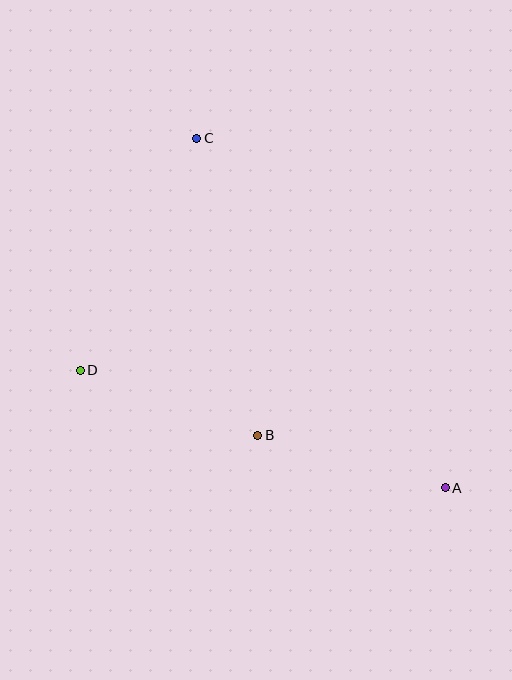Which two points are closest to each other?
Points B and D are closest to each other.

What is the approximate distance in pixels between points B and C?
The distance between B and C is approximately 303 pixels.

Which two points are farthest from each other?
Points A and C are farthest from each other.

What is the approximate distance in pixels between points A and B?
The distance between A and B is approximately 195 pixels.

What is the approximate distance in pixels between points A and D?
The distance between A and D is approximately 384 pixels.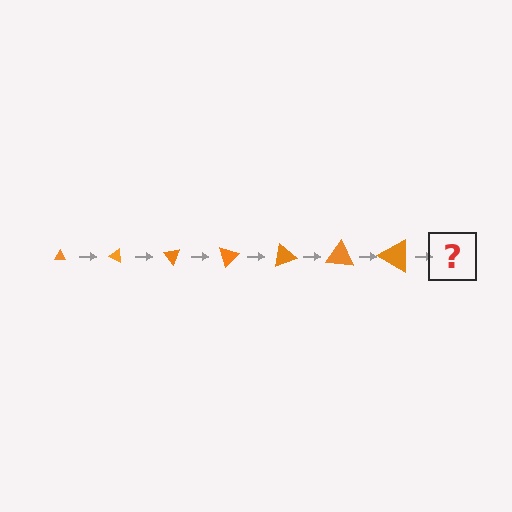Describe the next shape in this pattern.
It should be a triangle, larger than the previous one and rotated 175 degrees from the start.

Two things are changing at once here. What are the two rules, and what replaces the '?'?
The two rules are that the triangle grows larger each step and it rotates 25 degrees each step. The '?' should be a triangle, larger than the previous one and rotated 175 degrees from the start.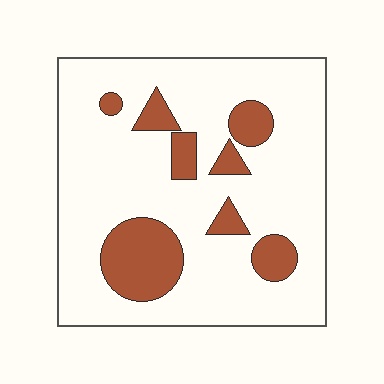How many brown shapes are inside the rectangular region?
8.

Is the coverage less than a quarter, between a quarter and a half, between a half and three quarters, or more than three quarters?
Less than a quarter.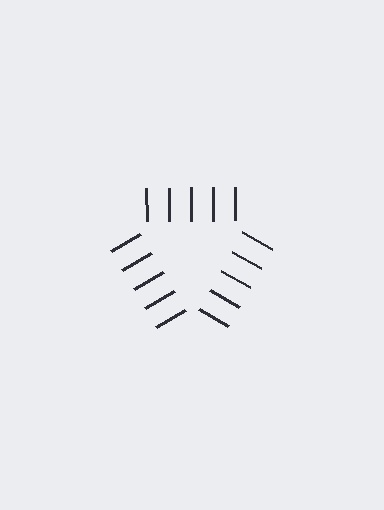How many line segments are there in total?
15 — 5 along each of the 3 edges.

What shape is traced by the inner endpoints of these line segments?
An illusory triangle — the line segments terminate on its edges but no continuous stroke is drawn.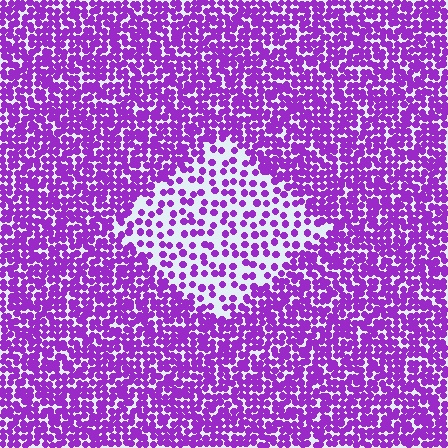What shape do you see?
I see a diamond.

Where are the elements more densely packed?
The elements are more densely packed outside the diamond boundary.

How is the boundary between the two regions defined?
The boundary is defined by a change in element density (approximately 2.4x ratio). All elements are the same color, size, and shape.